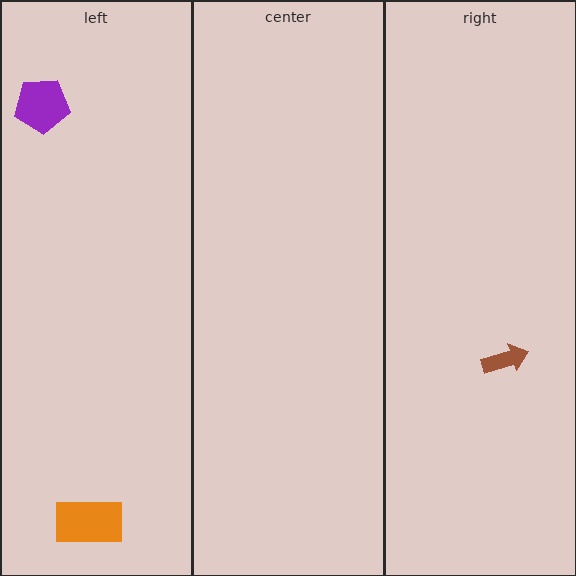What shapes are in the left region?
The orange rectangle, the purple pentagon.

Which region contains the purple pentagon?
The left region.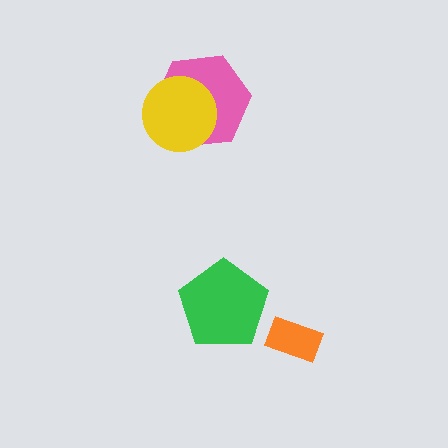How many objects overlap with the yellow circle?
1 object overlaps with the yellow circle.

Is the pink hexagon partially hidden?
Yes, it is partially covered by another shape.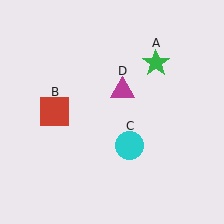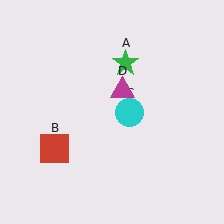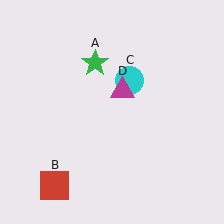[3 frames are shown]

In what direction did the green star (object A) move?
The green star (object A) moved left.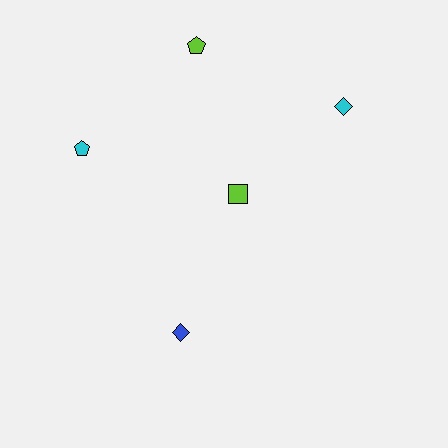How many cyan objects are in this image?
There are 2 cyan objects.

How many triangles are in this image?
There are no triangles.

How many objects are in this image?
There are 5 objects.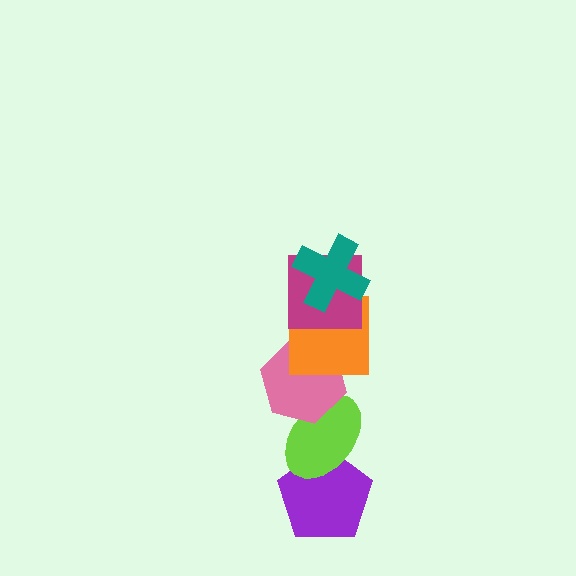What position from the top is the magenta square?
The magenta square is 2nd from the top.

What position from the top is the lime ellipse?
The lime ellipse is 5th from the top.